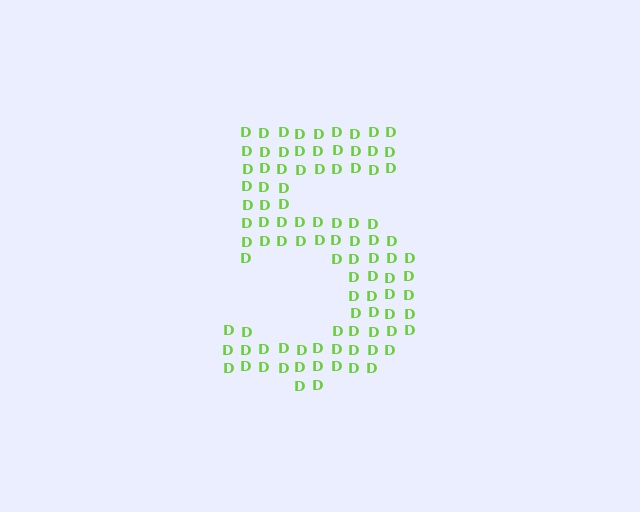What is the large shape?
The large shape is the digit 5.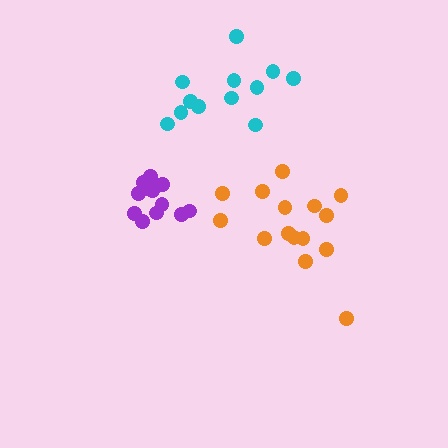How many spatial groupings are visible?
There are 3 spatial groupings.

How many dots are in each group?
Group 1: 15 dots, Group 2: 12 dots, Group 3: 12 dots (39 total).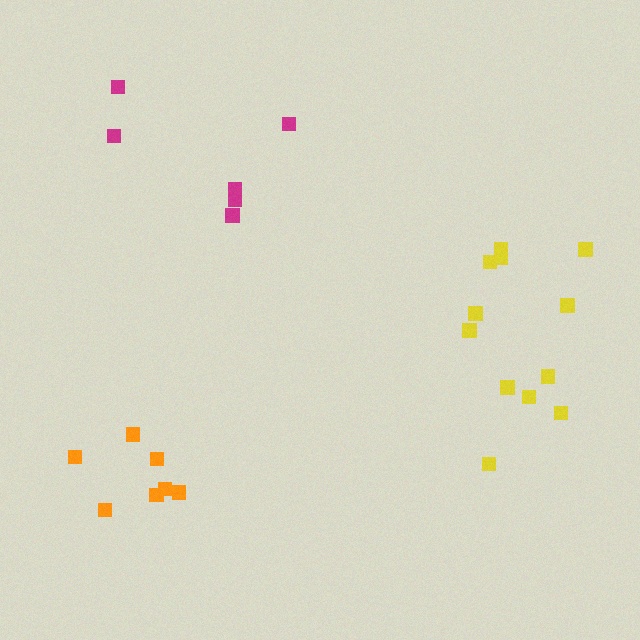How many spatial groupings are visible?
There are 3 spatial groupings.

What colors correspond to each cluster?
The clusters are colored: yellow, magenta, orange.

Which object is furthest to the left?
The orange cluster is leftmost.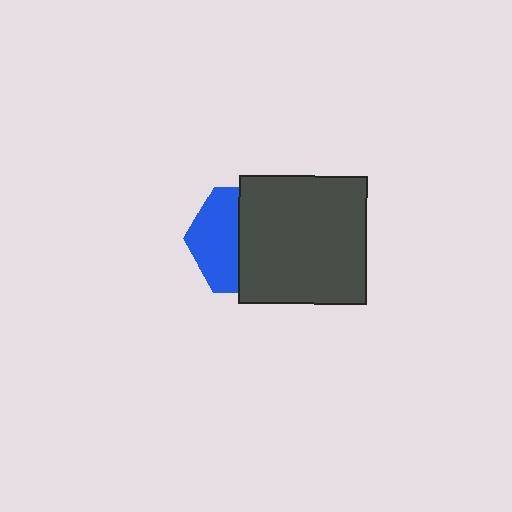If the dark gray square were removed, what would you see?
You would see the complete blue hexagon.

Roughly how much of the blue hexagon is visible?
A small part of it is visible (roughly 43%).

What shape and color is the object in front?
The object in front is a dark gray square.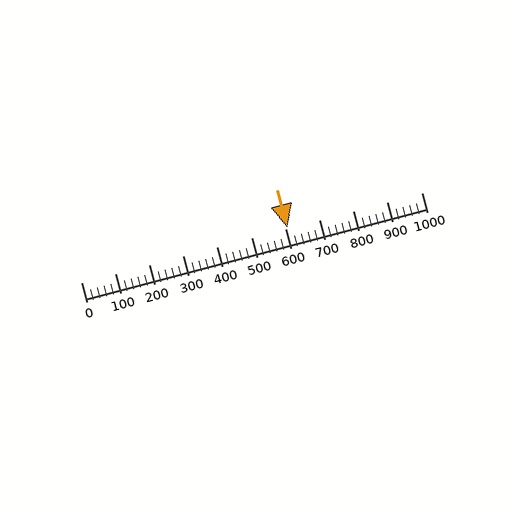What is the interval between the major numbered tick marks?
The major tick marks are spaced 100 units apart.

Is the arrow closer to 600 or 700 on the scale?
The arrow is closer to 600.